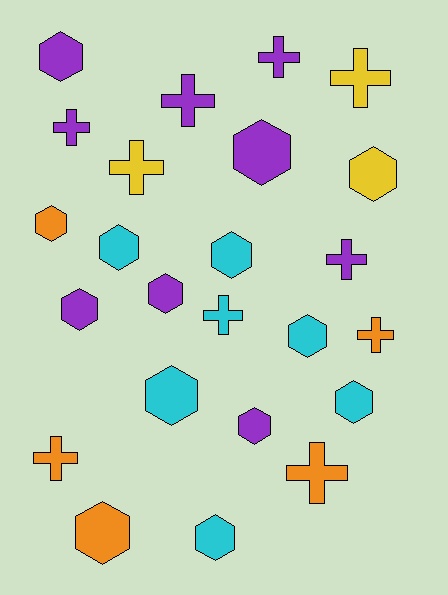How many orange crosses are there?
There are 3 orange crosses.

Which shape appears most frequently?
Hexagon, with 14 objects.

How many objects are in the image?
There are 24 objects.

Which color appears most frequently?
Purple, with 9 objects.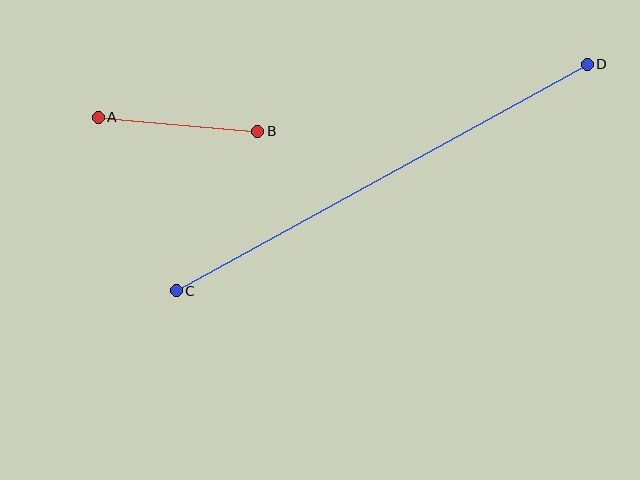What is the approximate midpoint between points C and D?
The midpoint is at approximately (382, 178) pixels.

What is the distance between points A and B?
The distance is approximately 160 pixels.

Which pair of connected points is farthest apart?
Points C and D are farthest apart.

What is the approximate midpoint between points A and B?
The midpoint is at approximately (178, 124) pixels.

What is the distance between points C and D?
The distance is approximately 469 pixels.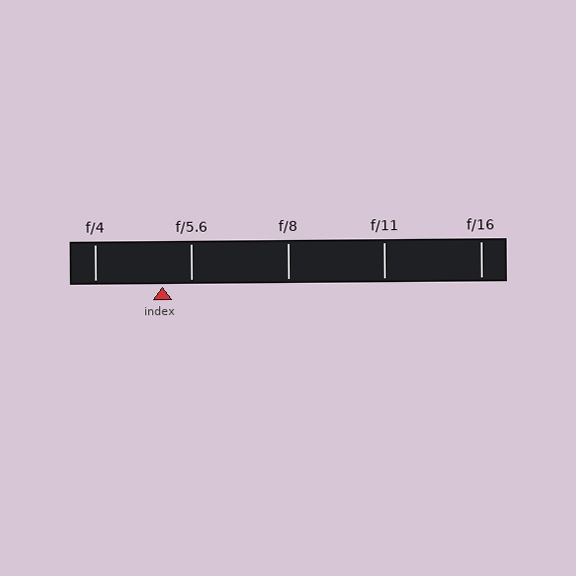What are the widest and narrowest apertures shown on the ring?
The widest aperture shown is f/4 and the narrowest is f/16.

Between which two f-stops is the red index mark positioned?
The index mark is between f/4 and f/5.6.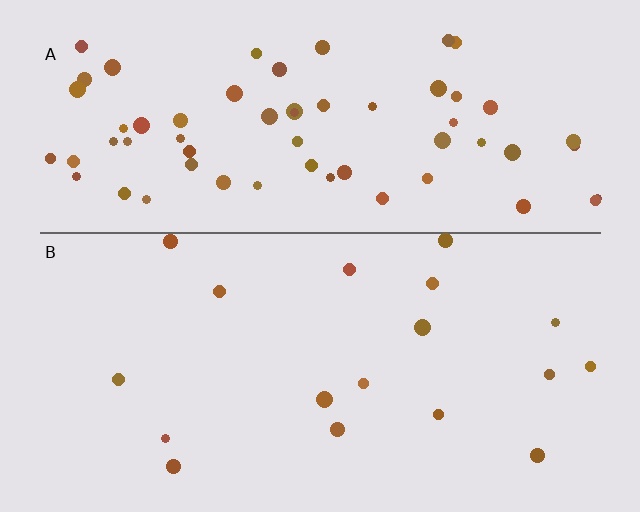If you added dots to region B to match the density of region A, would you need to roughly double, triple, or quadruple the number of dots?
Approximately quadruple.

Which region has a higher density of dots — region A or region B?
A (the top).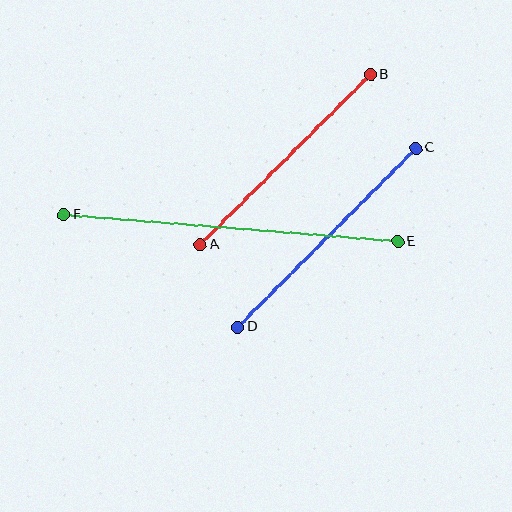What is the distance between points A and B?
The distance is approximately 241 pixels.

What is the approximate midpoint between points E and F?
The midpoint is at approximately (231, 228) pixels.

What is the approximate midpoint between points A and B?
The midpoint is at approximately (285, 160) pixels.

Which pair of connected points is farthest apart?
Points E and F are farthest apart.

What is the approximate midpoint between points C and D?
The midpoint is at approximately (327, 238) pixels.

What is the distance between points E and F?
The distance is approximately 336 pixels.